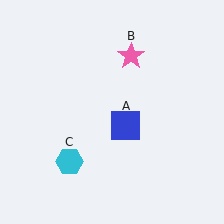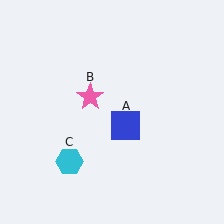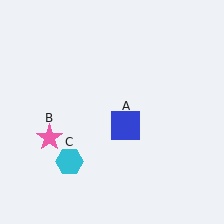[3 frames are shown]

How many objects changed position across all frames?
1 object changed position: pink star (object B).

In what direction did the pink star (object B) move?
The pink star (object B) moved down and to the left.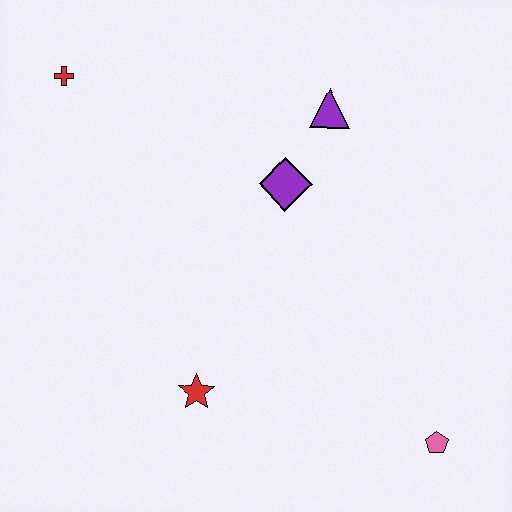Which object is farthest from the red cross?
The pink pentagon is farthest from the red cross.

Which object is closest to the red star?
The purple diamond is closest to the red star.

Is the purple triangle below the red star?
No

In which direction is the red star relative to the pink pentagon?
The red star is to the left of the pink pentagon.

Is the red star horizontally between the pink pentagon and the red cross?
Yes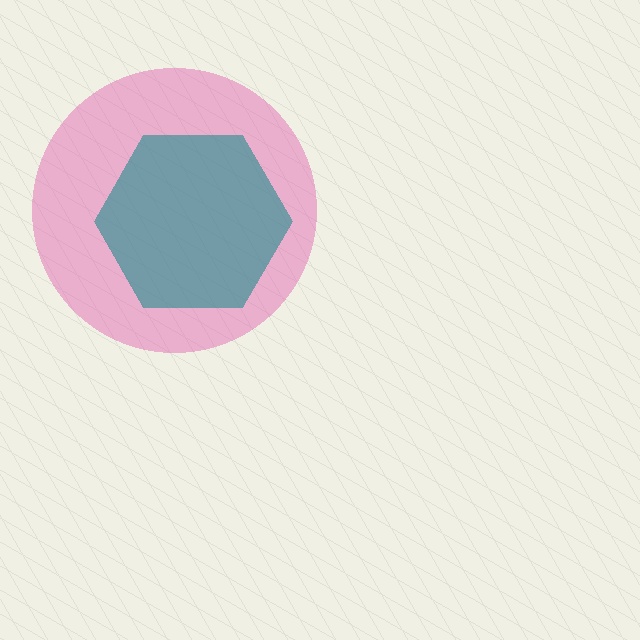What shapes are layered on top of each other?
The layered shapes are: a pink circle, a teal hexagon.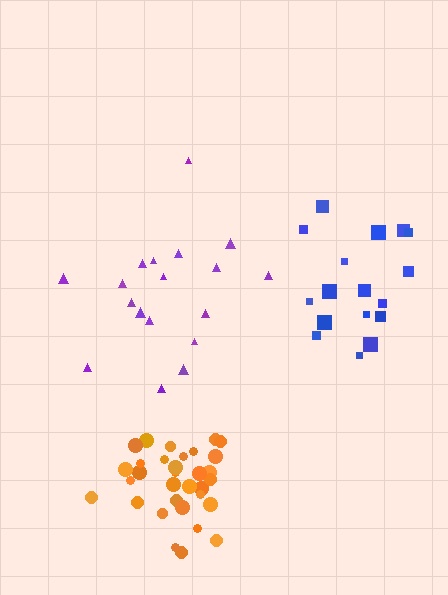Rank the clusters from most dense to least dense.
orange, blue, purple.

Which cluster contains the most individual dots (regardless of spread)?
Orange (33).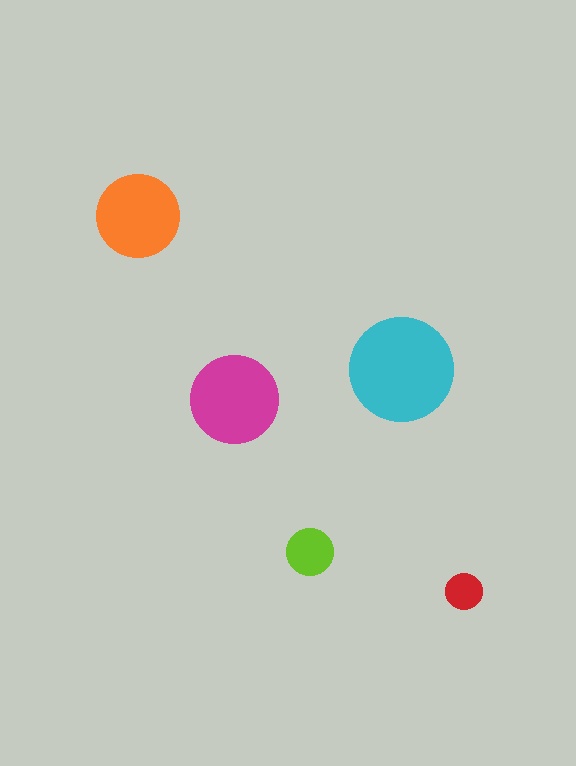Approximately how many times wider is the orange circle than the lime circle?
About 2 times wider.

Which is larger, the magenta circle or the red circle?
The magenta one.